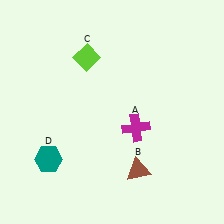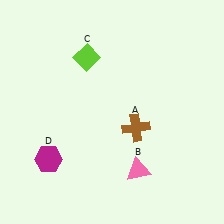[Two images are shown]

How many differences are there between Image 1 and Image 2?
There are 3 differences between the two images.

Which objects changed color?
A changed from magenta to brown. B changed from brown to pink. D changed from teal to magenta.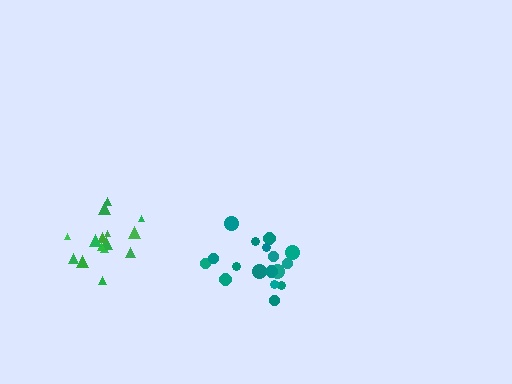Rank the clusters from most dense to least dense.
teal, green.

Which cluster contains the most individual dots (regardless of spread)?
Teal (17).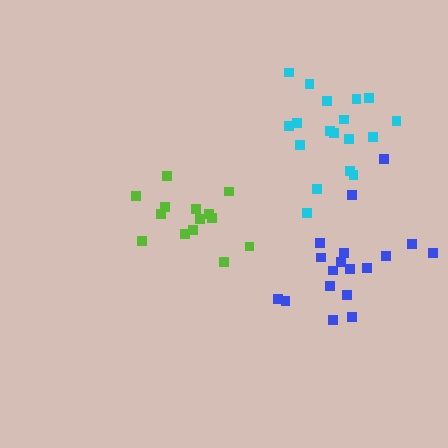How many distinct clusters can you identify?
There are 3 distinct clusters.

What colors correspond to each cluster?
The clusters are colored: lime, blue, cyan.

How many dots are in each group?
Group 1: 14 dots, Group 2: 18 dots, Group 3: 18 dots (50 total).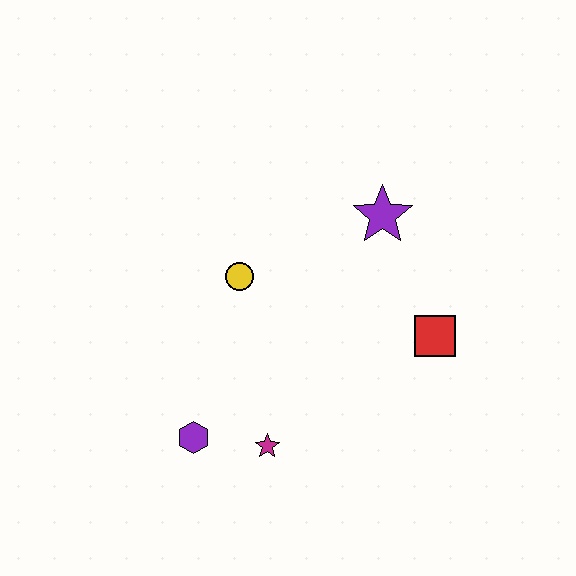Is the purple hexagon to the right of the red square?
No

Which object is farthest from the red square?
The purple hexagon is farthest from the red square.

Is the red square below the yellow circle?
Yes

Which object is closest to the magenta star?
The purple hexagon is closest to the magenta star.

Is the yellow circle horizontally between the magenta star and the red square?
No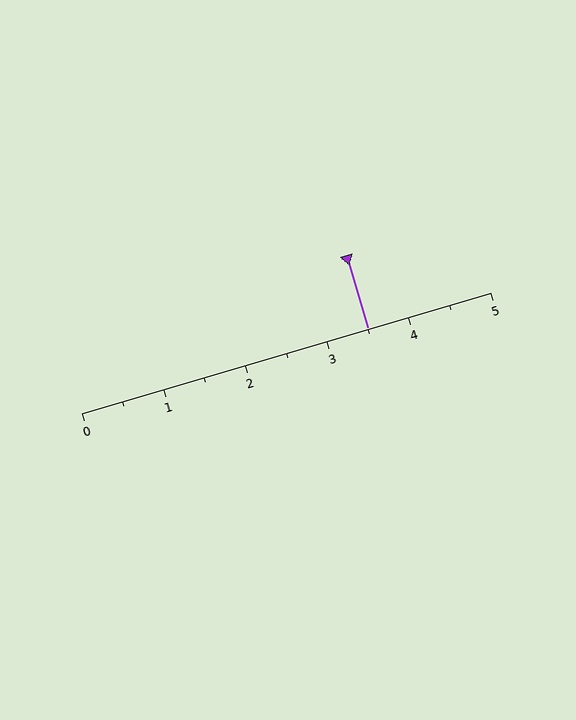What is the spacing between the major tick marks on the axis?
The major ticks are spaced 1 apart.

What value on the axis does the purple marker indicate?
The marker indicates approximately 3.5.